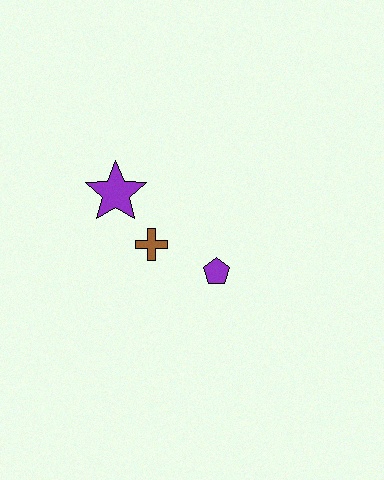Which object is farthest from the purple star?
The purple pentagon is farthest from the purple star.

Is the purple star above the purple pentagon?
Yes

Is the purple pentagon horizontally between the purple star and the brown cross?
No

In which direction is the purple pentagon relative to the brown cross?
The purple pentagon is to the right of the brown cross.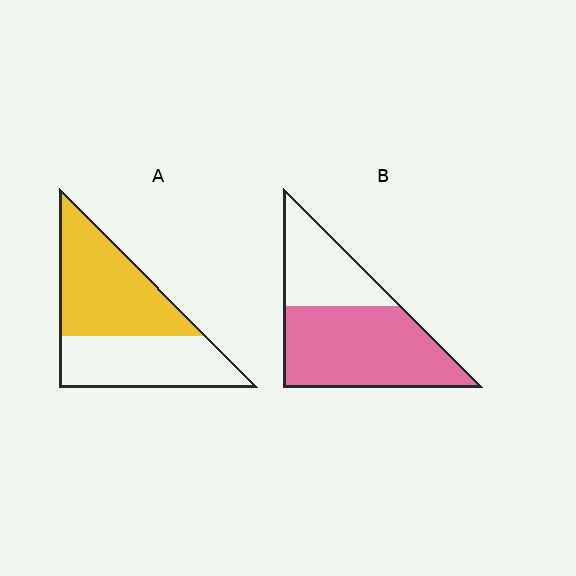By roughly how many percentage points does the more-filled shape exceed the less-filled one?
By roughly 10 percentage points (B over A).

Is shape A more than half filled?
Yes.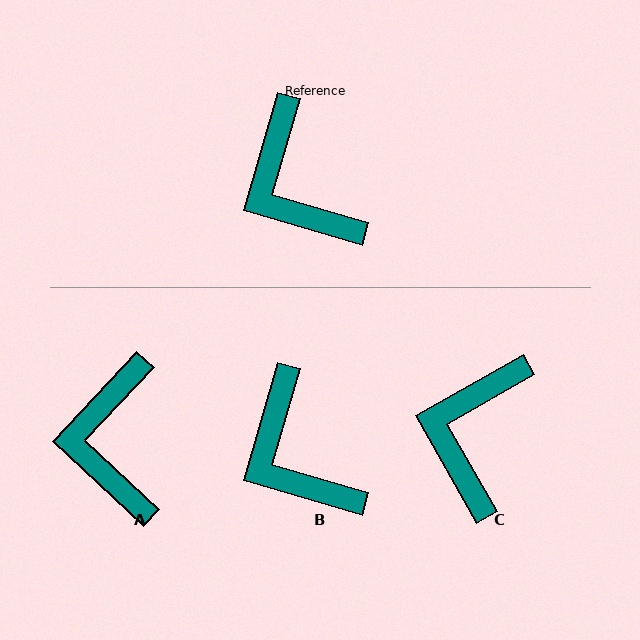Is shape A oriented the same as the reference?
No, it is off by about 27 degrees.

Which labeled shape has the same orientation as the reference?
B.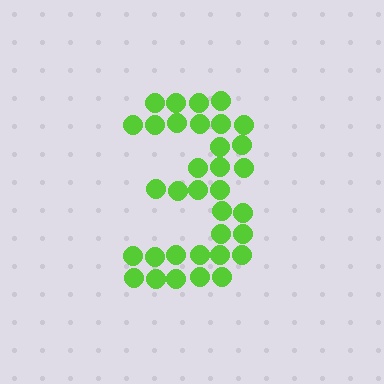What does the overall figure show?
The overall figure shows the digit 3.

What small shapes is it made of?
It is made of small circles.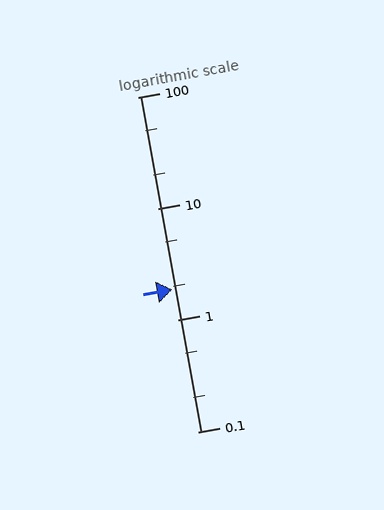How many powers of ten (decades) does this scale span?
The scale spans 3 decades, from 0.1 to 100.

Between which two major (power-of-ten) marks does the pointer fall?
The pointer is between 1 and 10.